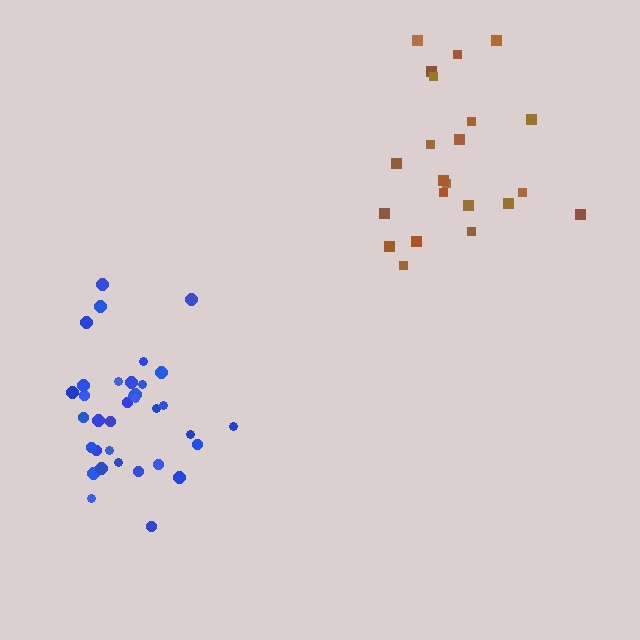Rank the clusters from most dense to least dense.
blue, brown.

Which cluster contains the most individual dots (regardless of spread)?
Blue (35).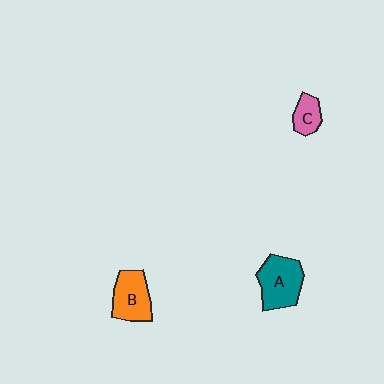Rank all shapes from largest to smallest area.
From largest to smallest: A (teal), B (orange), C (pink).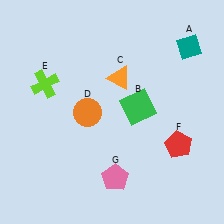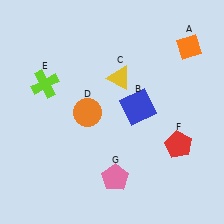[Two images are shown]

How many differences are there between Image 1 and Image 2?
There are 3 differences between the two images.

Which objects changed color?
A changed from teal to orange. B changed from green to blue. C changed from orange to yellow.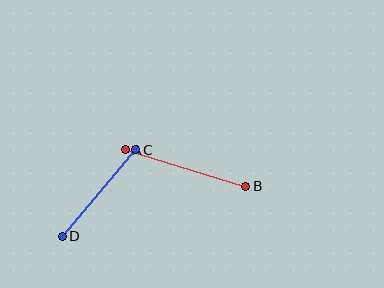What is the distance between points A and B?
The distance is approximately 126 pixels.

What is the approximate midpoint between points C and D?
The midpoint is at approximately (99, 193) pixels.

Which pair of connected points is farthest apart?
Points A and B are farthest apart.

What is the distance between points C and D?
The distance is approximately 114 pixels.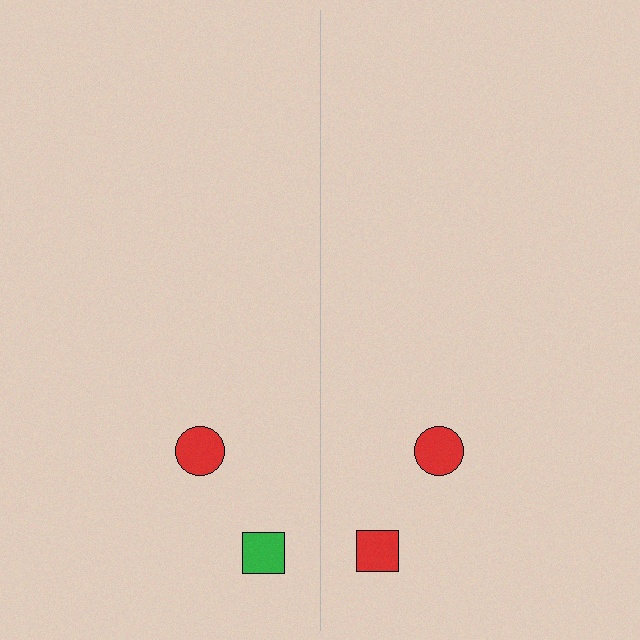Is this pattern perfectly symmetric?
No, the pattern is not perfectly symmetric. The red square on the right side breaks the symmetry — its mirror counterpart is green.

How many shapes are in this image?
There are 4 shapes in this image.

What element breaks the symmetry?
The red square on the right side breaks the symmetry — its mirror counterpart is green.